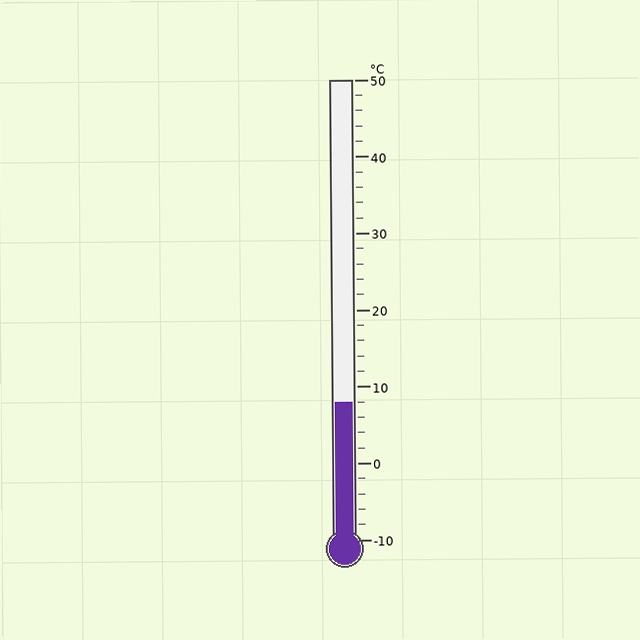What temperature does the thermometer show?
The thermometer shows approximately 8°C.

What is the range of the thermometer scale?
The thermometer scale ranges from -10°C to 50°C.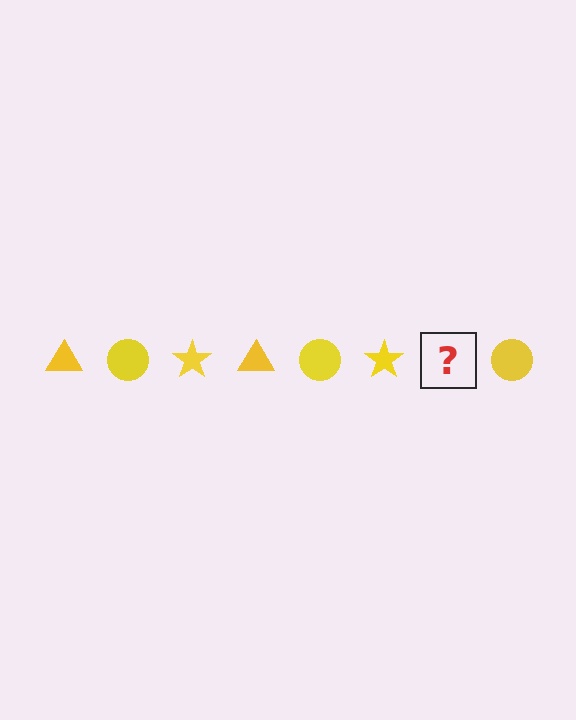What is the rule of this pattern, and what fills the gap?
The rule is that the pattern cycles through triangle, circle, star shapes in yellow. The gap should be filled with a yellow triangle.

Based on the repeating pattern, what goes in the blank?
The blank should be a yellow triangle.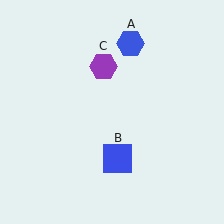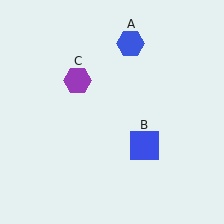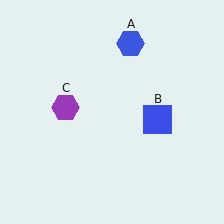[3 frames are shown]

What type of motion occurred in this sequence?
The blue square (object B), purple hexagon (object C) rotated counterclockwise around the center of the scene.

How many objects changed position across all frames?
2 objects changed position: blue square (object B), purple hexagon (object C).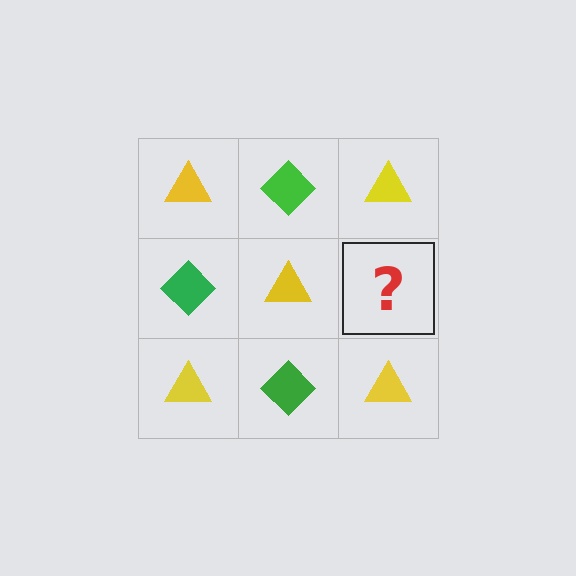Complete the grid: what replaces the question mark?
The question mark should be replaced with a green diamond.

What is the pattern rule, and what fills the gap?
The rule is that it alternates yellow triangle and green diamond in a checkerboard pattern. The gap should be filled with a green diamond.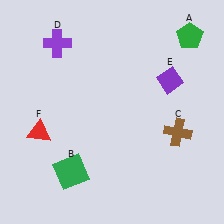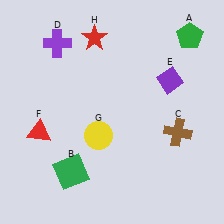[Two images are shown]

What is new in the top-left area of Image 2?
A red star (H) was added in the top-left area of Image 2.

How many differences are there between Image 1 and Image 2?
There are 2 differences between the two images.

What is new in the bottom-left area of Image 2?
A yellow circle (G) was added in the bottom-left area of Image 2.